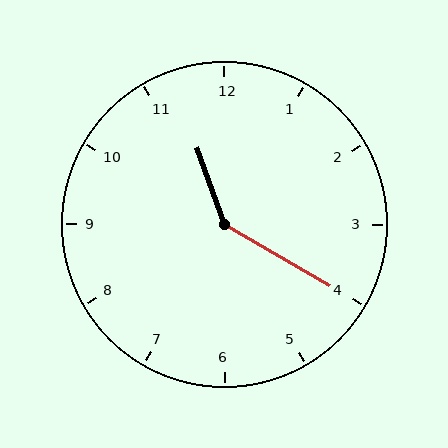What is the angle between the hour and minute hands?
Approximately 140 degrees.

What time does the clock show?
11:20.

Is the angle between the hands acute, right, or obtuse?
It is obtuse.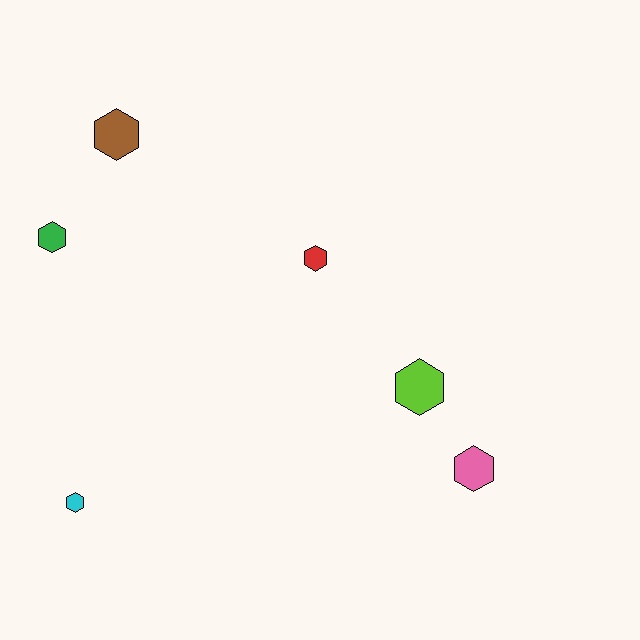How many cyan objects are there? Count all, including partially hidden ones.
There is 1 cyan object.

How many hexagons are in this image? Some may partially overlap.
There are 6 hexagons.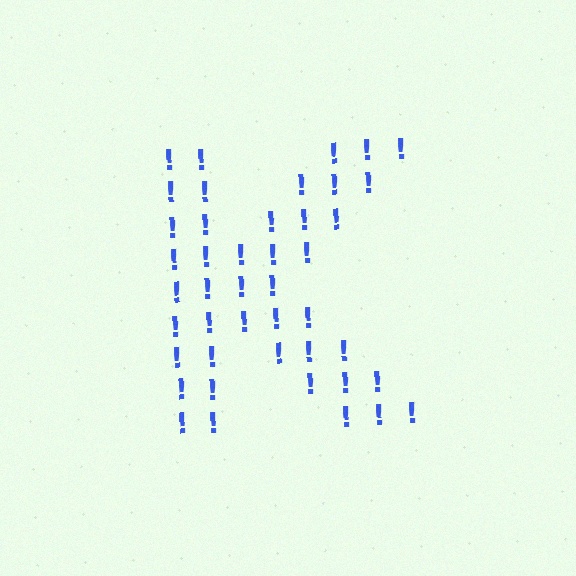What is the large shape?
The large shape is the letter K.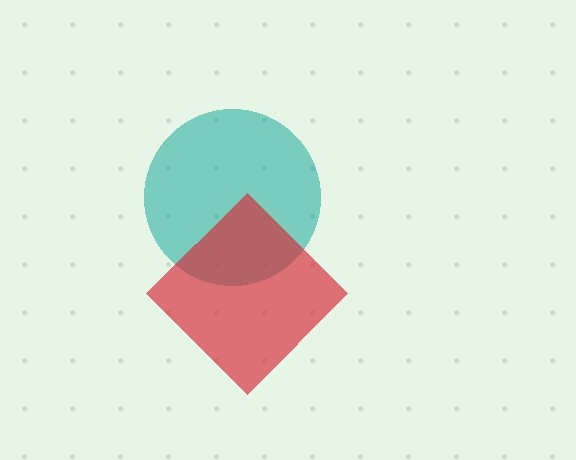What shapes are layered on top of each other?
The layered shapes are: a teal circle, a red diamond.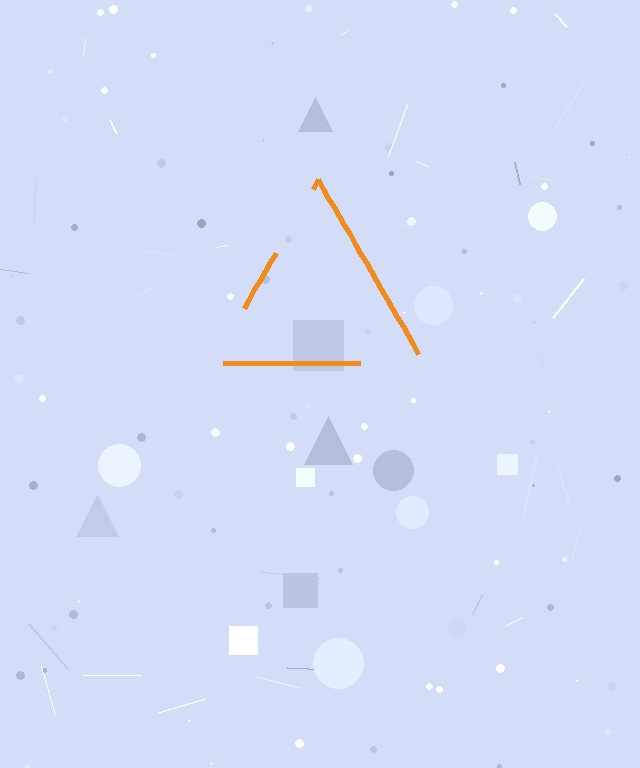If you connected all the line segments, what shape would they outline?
They would outline a triangle.